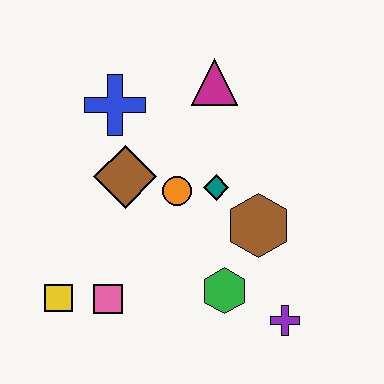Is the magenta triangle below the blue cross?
No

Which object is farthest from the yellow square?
The magenta triangle is farthest from the yellow square.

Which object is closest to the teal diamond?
The orange circle is closest to the teal diamond.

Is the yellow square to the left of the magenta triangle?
Yes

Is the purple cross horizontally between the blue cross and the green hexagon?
No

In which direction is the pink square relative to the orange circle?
The pink square is below the orange circle.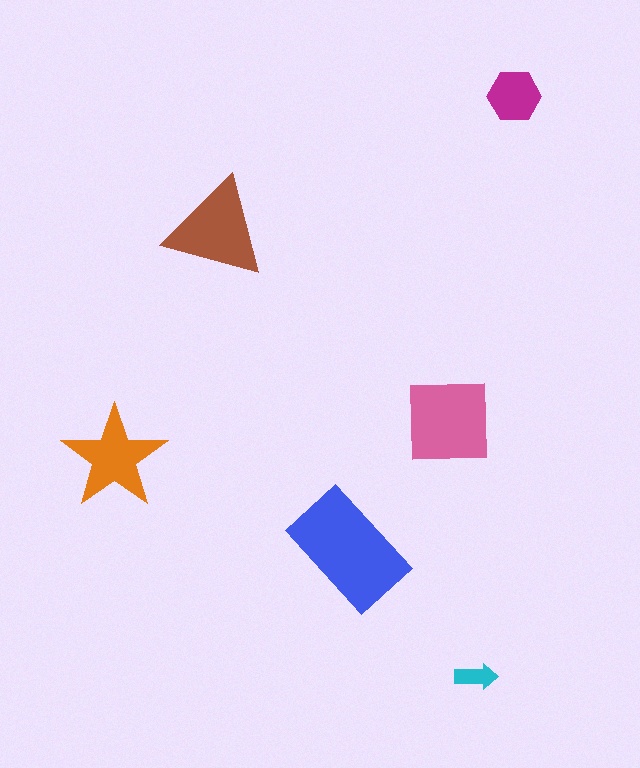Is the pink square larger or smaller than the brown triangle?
Larger.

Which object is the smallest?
The cyan arrow.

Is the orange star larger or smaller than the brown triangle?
Smaller.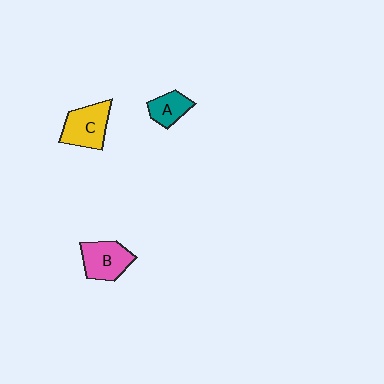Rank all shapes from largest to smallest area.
From largest to smallest: C (yellow), B (pink), A (teal).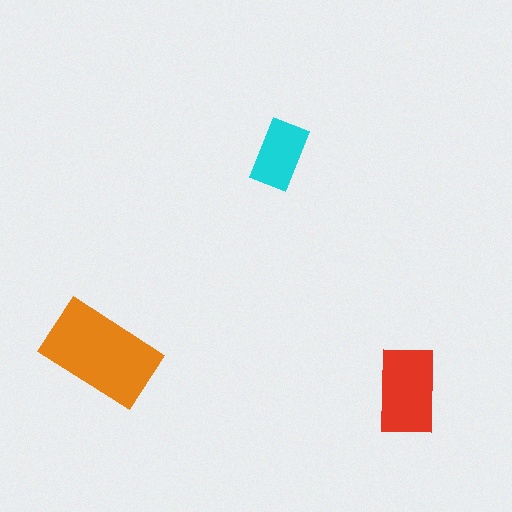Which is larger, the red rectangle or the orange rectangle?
The orange one.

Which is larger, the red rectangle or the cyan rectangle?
The red one.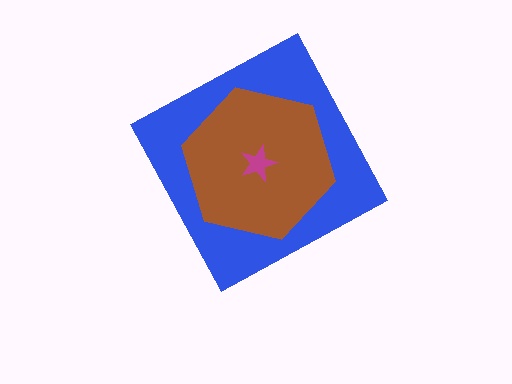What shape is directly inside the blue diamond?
The brown hexagon.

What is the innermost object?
The magenta star.